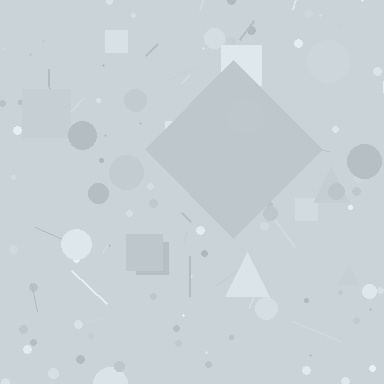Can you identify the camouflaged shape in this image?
The camouflaged shape is a diamond.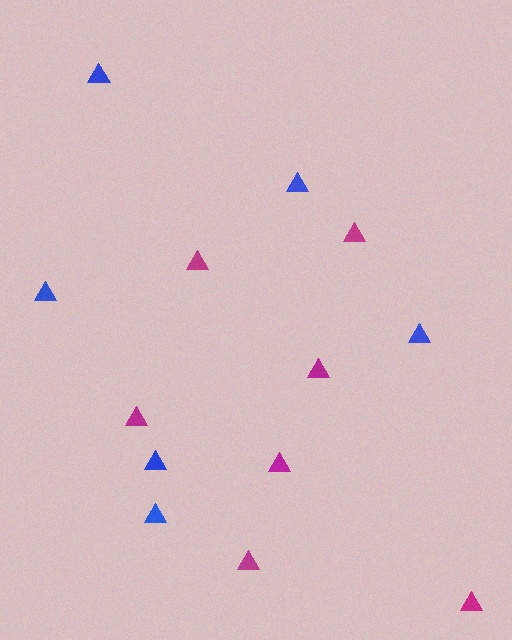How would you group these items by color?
There are 2 groups: one group of magenta triangles (7) and one group of blue triangles (6).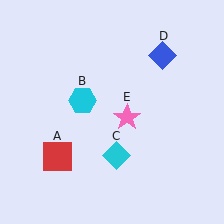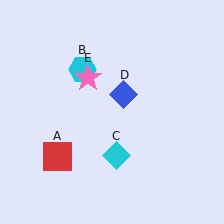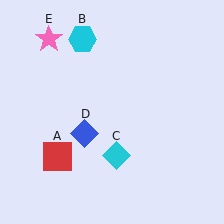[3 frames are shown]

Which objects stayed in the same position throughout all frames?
Red square (object A) and cyan diamond (object C) remained stationary.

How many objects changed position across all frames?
3 objects changed position: cyan hexagon (object B), blue diamond (object D), pink star (object E).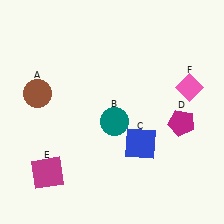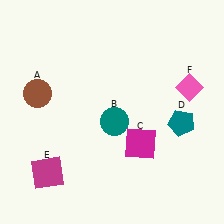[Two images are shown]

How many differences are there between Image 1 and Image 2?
There are 2 differences between the two images.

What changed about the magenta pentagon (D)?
In Image 1, D is magenta. In Image 2, it changed to teal.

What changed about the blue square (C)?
In Image 1, C is blue. In Image 2, it changed to magenta.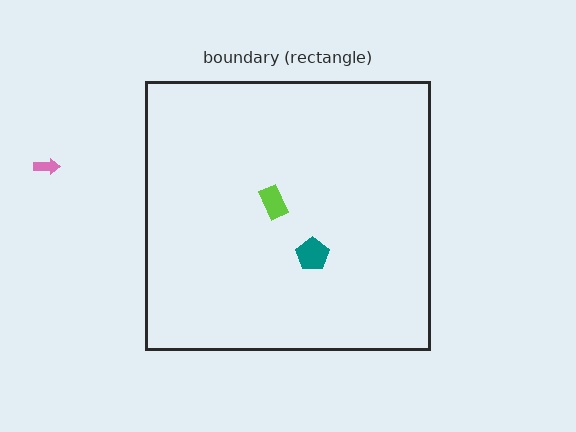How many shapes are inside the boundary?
2 inside, 1 outside.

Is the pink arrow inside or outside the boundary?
Outside.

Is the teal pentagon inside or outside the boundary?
Inside.